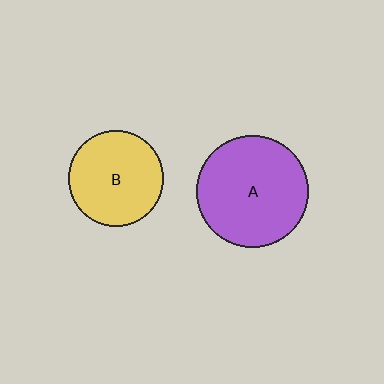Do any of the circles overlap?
No, none of the circles overlap.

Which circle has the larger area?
Circle A (purple).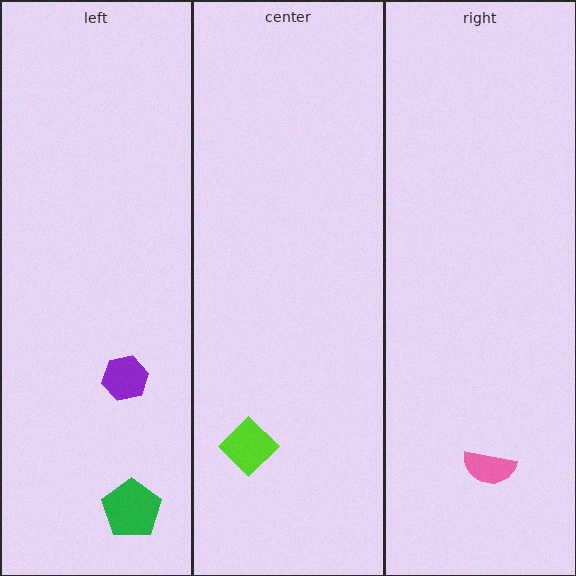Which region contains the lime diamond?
The center region.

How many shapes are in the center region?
1.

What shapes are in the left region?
The green pentagon, the purple hexagon.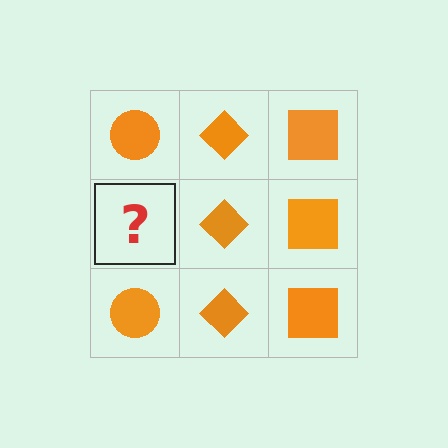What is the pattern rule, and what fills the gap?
The rule is that each column has a consistent shape. The gap should be filled with an orange circle.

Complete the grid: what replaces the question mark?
The question mark should be replaced with an orange circle.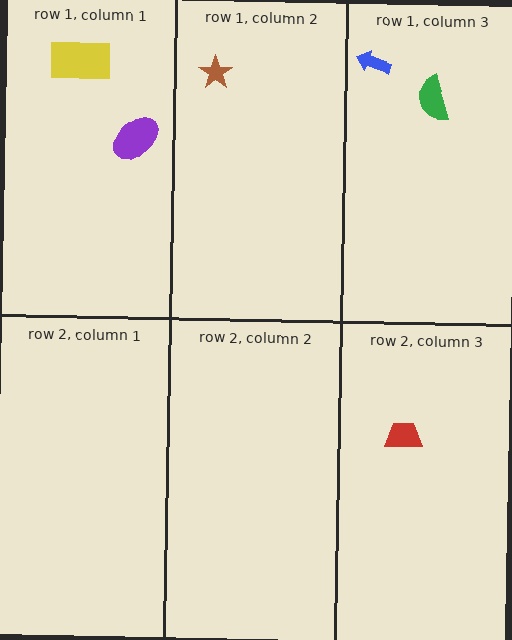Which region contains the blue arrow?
The row 1, column 3 region.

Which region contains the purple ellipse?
The row 1, column 1 region.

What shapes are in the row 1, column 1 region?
The purple ellipse, the yellow rectangle.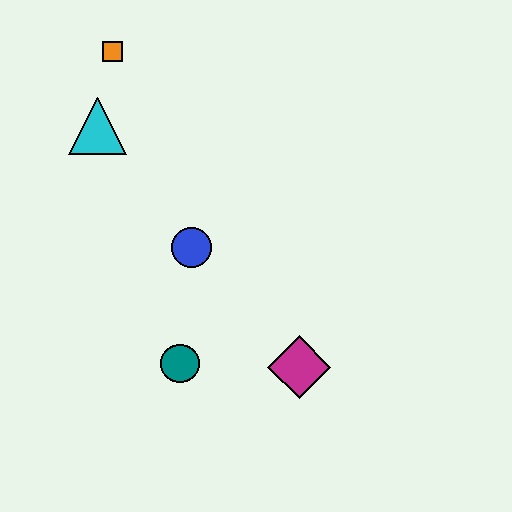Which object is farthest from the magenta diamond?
The orange square is farthest from the magenta diamond.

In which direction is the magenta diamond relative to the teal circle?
The magenta diamond is to the right of the teal circle.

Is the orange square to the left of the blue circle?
Yes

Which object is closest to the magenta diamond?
The teal circle is closest to the magenta diamond.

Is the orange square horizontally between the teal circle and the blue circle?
No